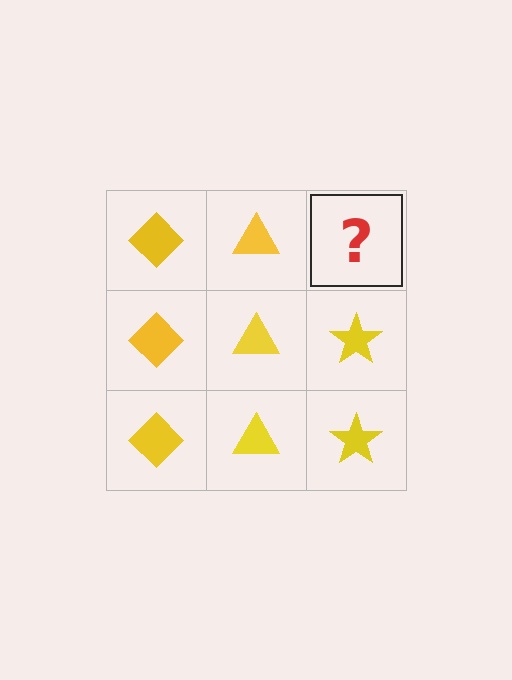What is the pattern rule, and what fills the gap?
The rule is that each column has a consistent shape. The gap should be filled with a yellow star.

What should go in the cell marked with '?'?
The missing cell should contain a yellow star.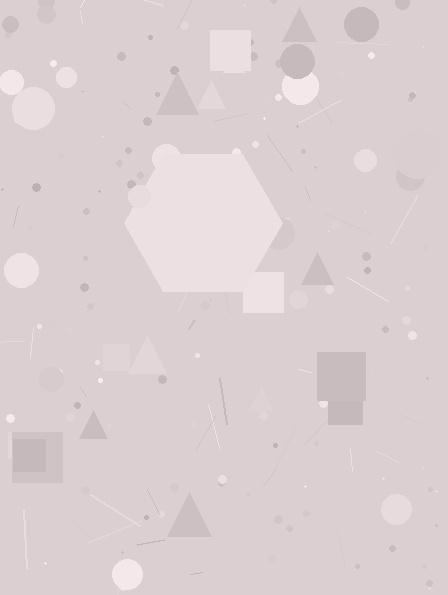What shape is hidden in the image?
A hexagon is hidden in the image.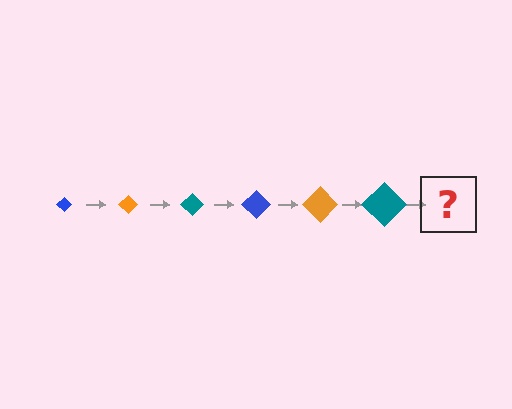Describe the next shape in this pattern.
It should be a blue diamond, larger than the previous one.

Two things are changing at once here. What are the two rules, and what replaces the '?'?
The two rules are that the diamond grows larger each step and the color cycles through blue, orange, and teal. The '?' should be a blue diamond, larger than the previous one.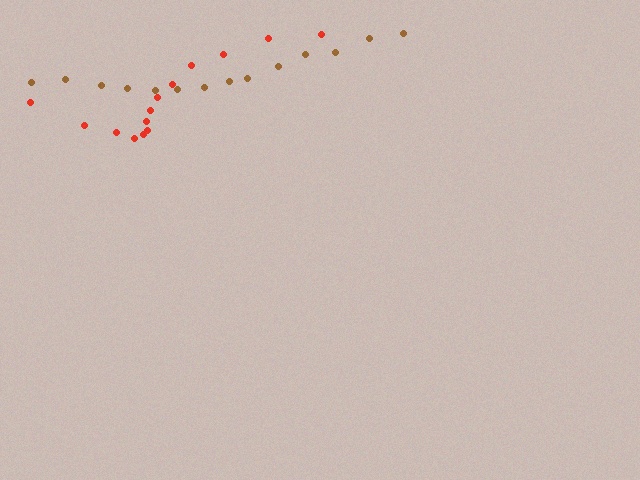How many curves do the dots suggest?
There are 2 distinct paths.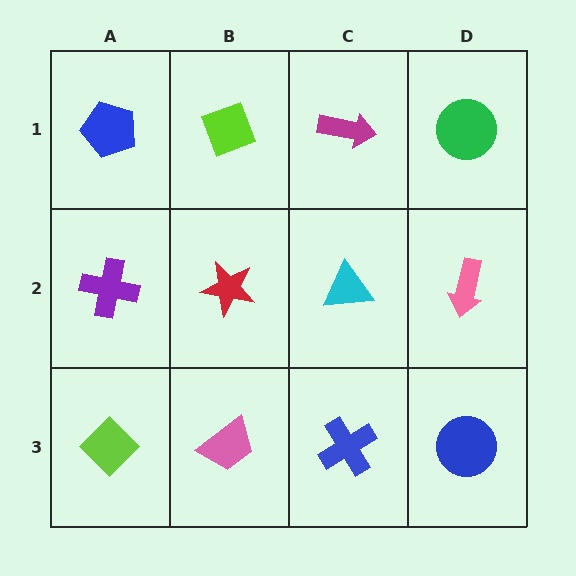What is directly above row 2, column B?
A lime diamond.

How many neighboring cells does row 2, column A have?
3.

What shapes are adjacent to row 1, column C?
A cyan triangle (row 2, column C), a lime diamond (row 1, column B), a green circle (row 1, column D).